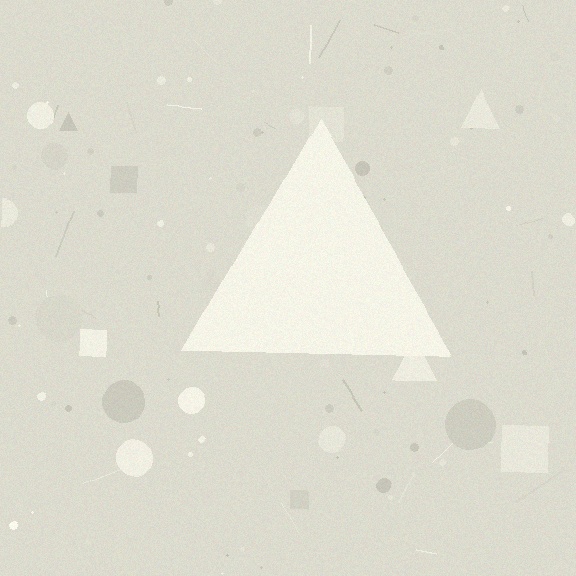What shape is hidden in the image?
A triangle is hidden in the image.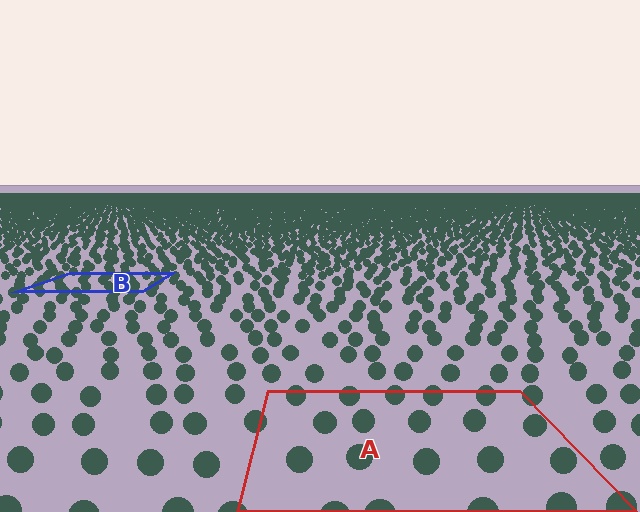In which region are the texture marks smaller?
The texture marks are smaller in region B, because it is farther away.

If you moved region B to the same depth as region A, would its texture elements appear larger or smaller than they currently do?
They would appear larger. At a closer depth, the same texture elements are projected at a bigger on-screen size.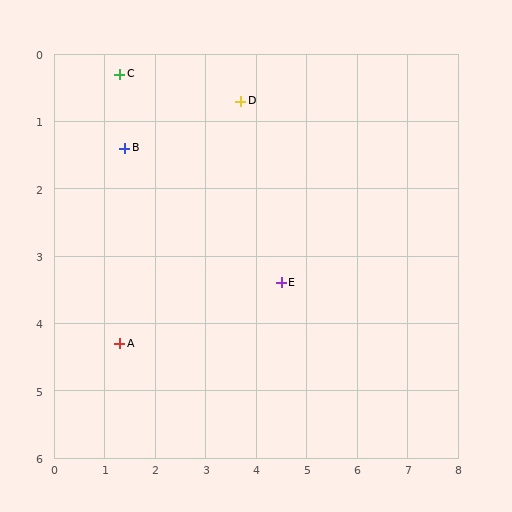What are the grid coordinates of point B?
Point B is at approximately (1.4, 1.4).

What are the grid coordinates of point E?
Point E is at approximately (4.5, 3.4).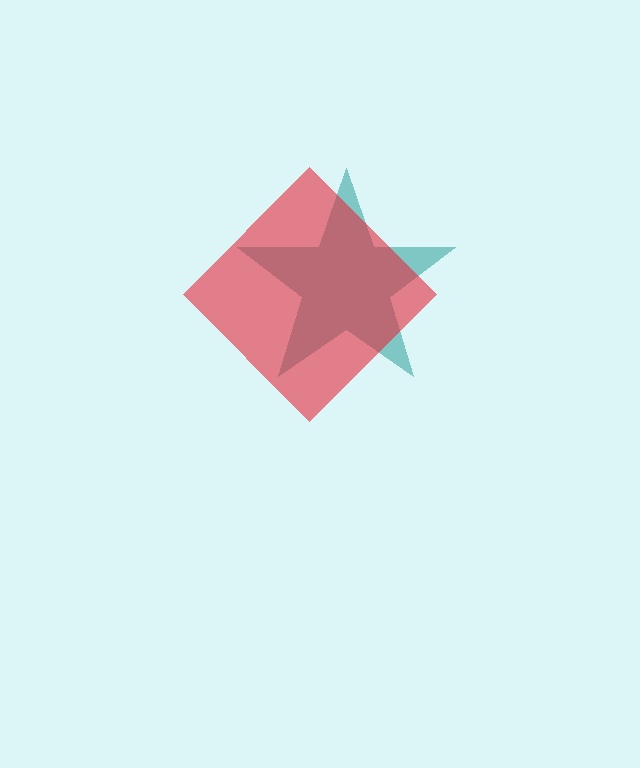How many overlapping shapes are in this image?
There are 2 overlapping shapes in the image.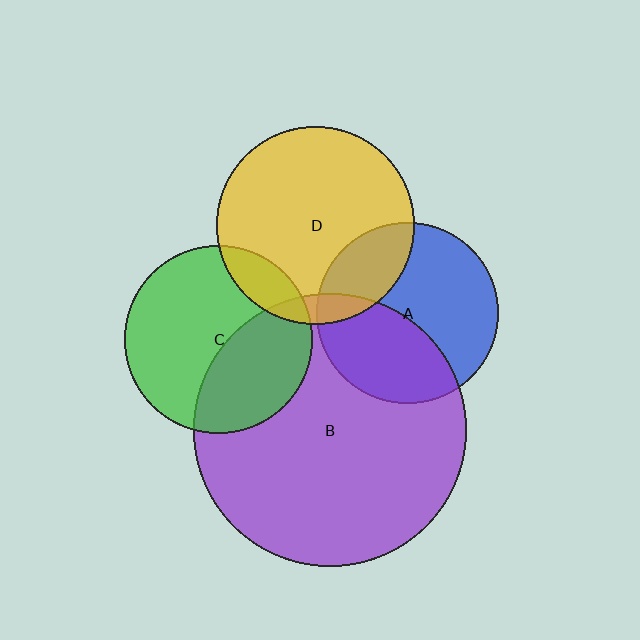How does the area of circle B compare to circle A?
Approximately 2.3 times.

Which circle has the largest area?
Circle B (purple).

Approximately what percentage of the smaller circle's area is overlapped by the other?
Approximately 10%.